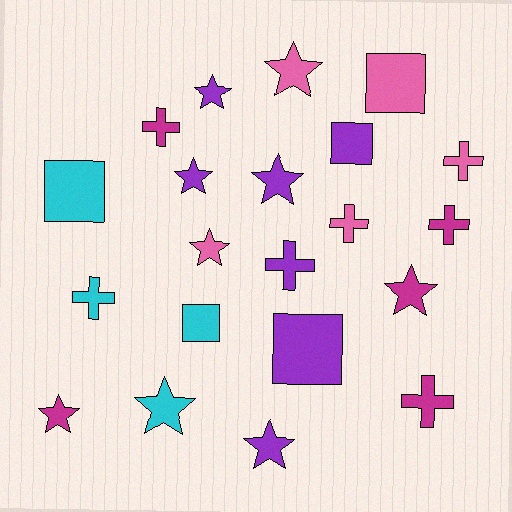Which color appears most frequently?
Purple, with 7 objects.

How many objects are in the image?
There are 21 objects.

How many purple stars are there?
There are 4 purple stars.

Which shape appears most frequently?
Star, with 9 objects.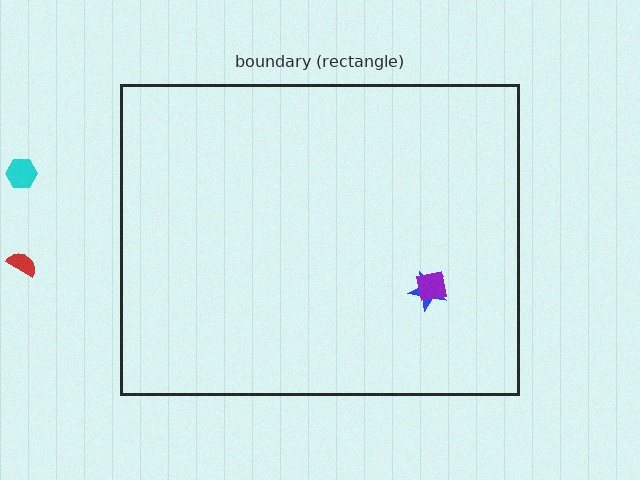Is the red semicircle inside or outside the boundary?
Outside.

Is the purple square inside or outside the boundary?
Inside.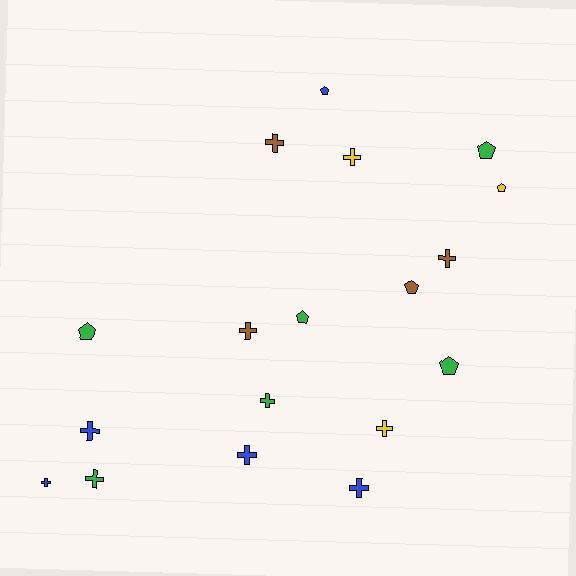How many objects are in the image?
There are 18 objects.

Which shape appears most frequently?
Cross, with 11 objects.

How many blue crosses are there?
There are 4 blue crosses.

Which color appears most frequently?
Green, with 6 objects.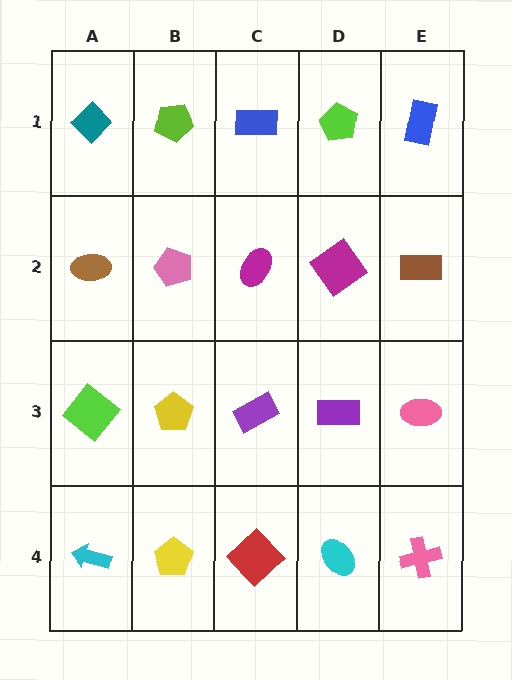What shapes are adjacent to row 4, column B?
A yellow pentagon (row 3, column B), a cyan arrow (row 4, column A), a red diamond (row 4, column C).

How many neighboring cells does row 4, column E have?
2.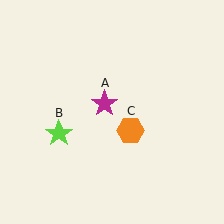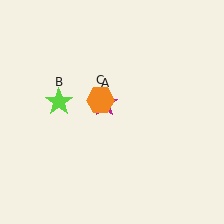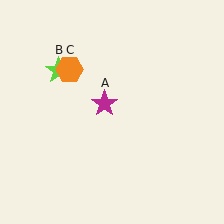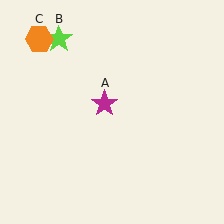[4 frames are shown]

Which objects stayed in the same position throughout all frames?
Magenta star (object A) remained stationary.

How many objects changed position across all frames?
2 objects changed position: lime star (object B), orange hexagon (object C).